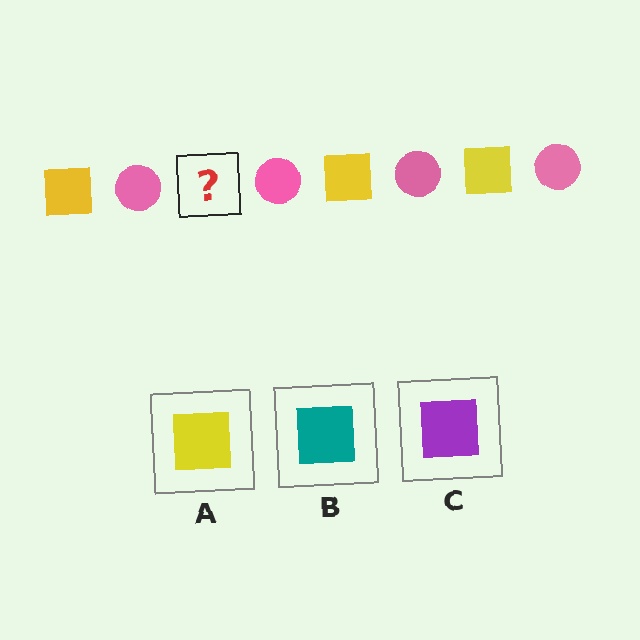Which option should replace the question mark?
Option A.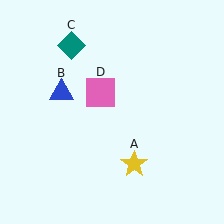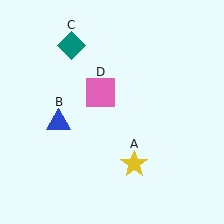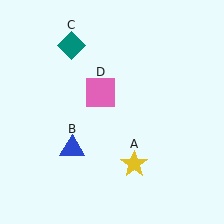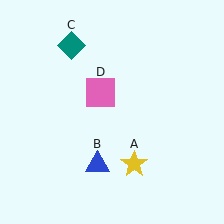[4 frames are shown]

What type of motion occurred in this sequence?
The blue triangle (object B) rotated counterclockwise around the center of the scene.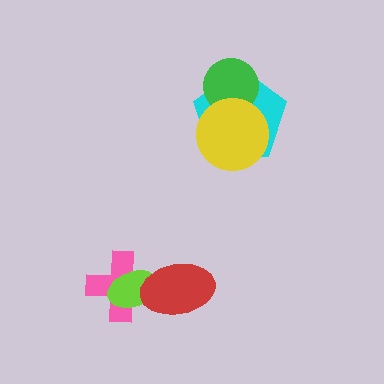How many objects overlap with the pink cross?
2 objects overlap with the pink cross.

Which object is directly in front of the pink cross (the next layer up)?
The lime ellipse is directly in front of the pink cross.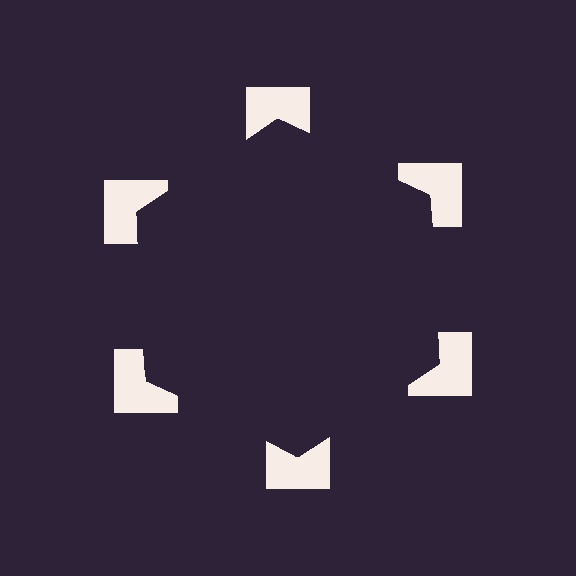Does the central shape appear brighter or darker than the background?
It typically appears slightly darker than the background, even though no actual brightness change is drawn.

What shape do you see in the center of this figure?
An illusory hexagon — its edges are inferred from the aligned wedge cuts in the notched squares, not physically drawn.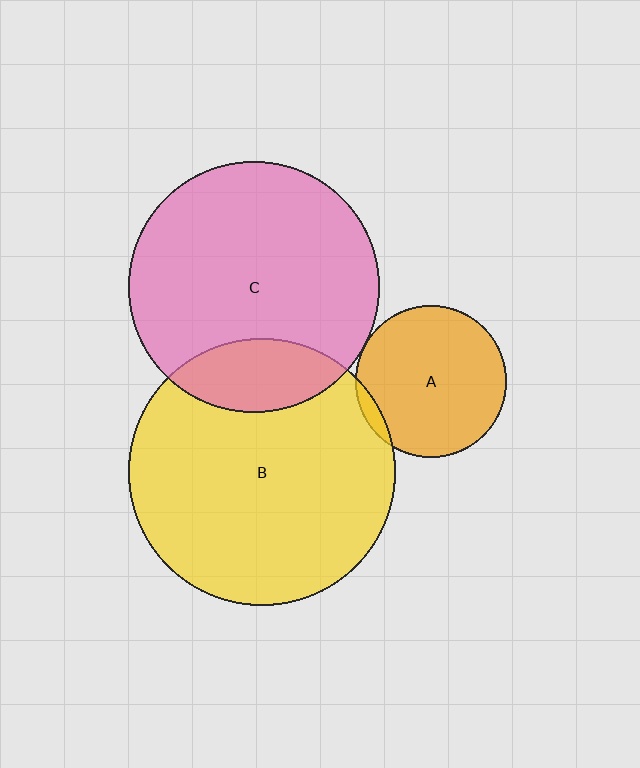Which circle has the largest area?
Circle B (yellow).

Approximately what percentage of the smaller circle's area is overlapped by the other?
Approximately 20%.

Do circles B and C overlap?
Yes.